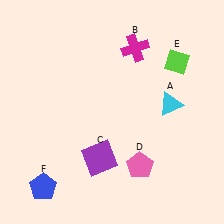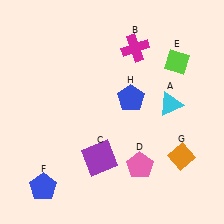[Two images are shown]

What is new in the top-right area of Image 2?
A blue pentagon (H) was added in the top-right area of Image 2.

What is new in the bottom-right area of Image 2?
An orange diamond (G) was added in the bottom-right area of Image 2.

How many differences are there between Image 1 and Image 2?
There are 2 differences between the two images.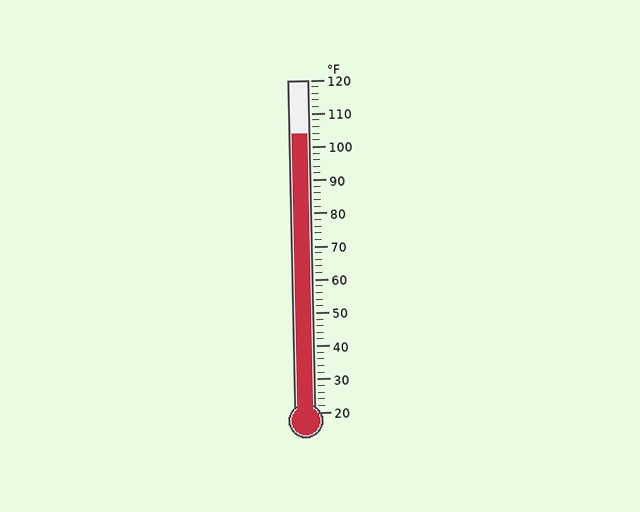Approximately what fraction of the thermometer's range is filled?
The thermometer is filled to approximately 85% of its range.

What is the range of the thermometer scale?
The thermometer scale ranges from 20°F to 120°F.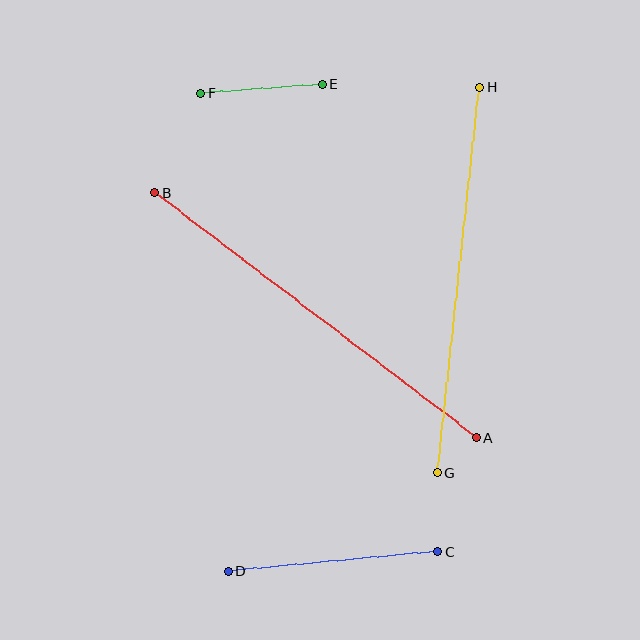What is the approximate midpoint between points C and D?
The midpoint is at approximately (333, 561) pixels.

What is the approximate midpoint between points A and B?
The midpoint is at approximately (316, 315) pixels.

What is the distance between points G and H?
The distance is approximately 388 pixels.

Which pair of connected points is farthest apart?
Points A and B are farthest apart.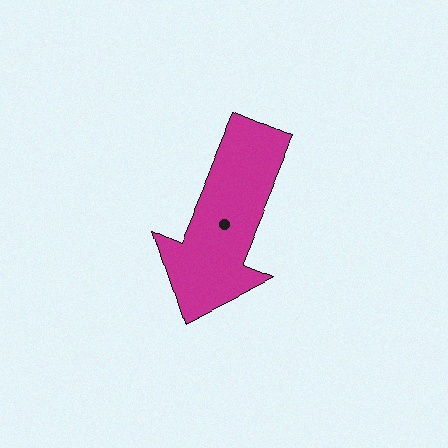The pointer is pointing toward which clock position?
Roughly 7 o'clock.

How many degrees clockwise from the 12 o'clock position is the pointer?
Approximately 203 degrees.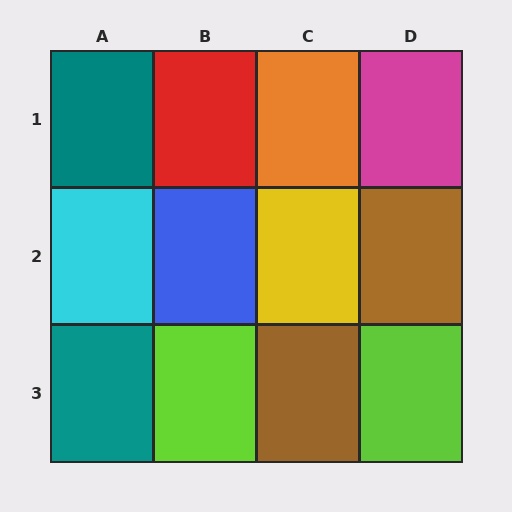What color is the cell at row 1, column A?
Teal.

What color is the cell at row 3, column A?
Teal.